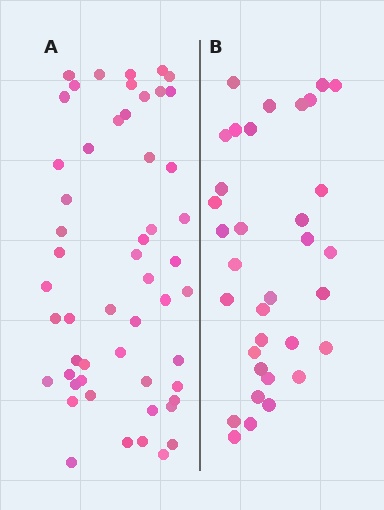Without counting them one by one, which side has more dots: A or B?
Region A (the left region) has more dots.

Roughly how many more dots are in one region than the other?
Region A has approximately 20 more dots than region B.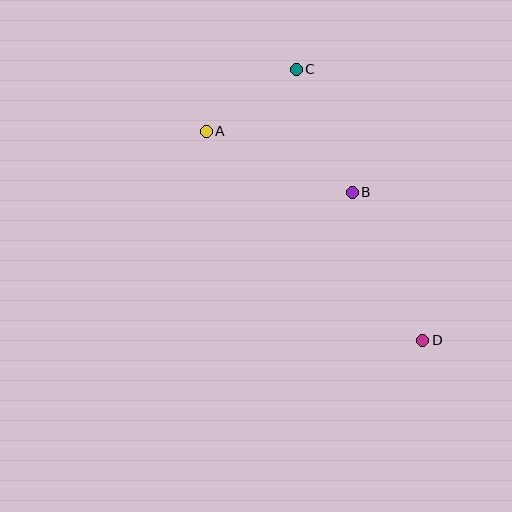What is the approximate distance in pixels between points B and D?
The distance between B and D is approximately 164 pixels.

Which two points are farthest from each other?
Points A and D are farthest from each other.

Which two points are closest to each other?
Points A and C are closest to each other.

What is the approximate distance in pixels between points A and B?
The distance between A and B is approximately 158 pixels.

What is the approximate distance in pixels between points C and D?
The distance between C and D is approximately 299 pixels.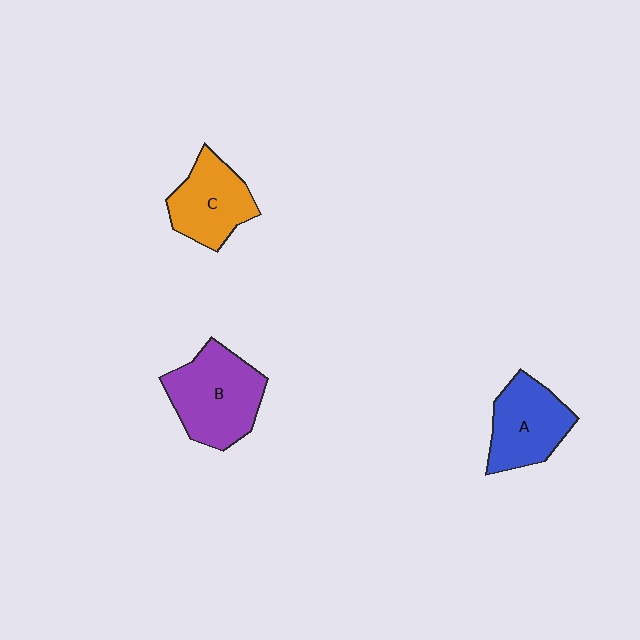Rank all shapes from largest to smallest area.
From largest to smallest: B (purple), A (blue), C (orange).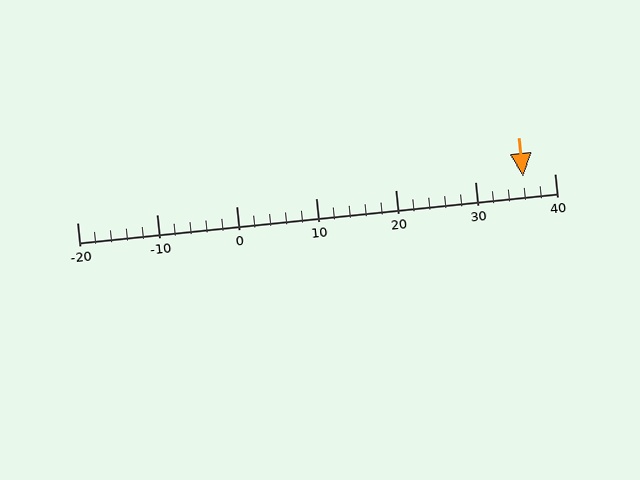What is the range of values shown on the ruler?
The ruler shows values from -20 to 40.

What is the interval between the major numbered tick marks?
The major tick marks are spaced 10 units apart.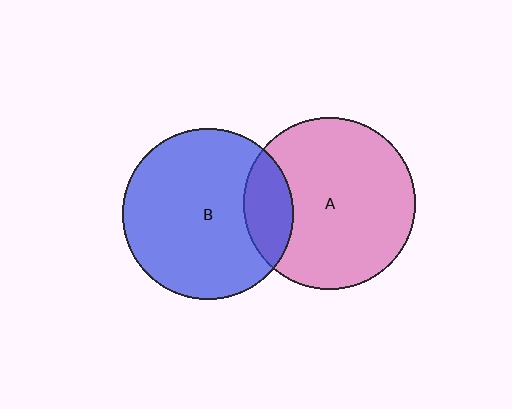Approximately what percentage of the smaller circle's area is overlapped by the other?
Approximately 20%.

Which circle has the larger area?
Circle A (pink).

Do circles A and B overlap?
Yes.